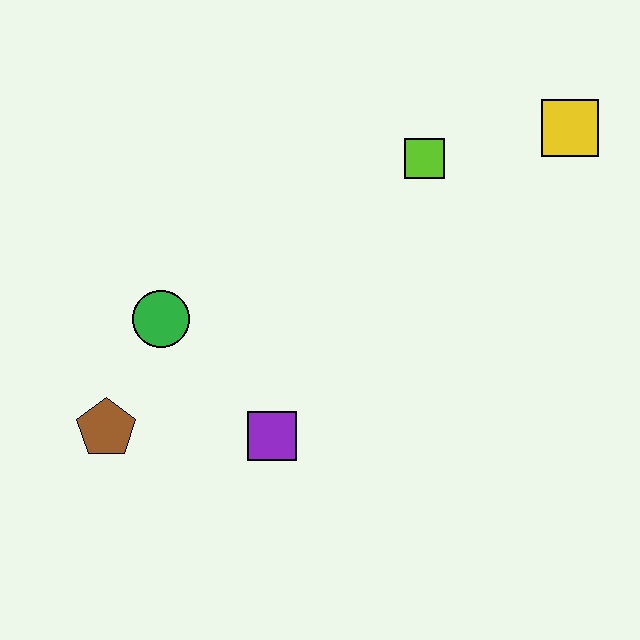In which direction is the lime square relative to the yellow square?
The lime square is to the left of the yellow square.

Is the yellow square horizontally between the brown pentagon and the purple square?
No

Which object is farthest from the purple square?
The yellow square is farthest from the purple square.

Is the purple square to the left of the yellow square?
Yes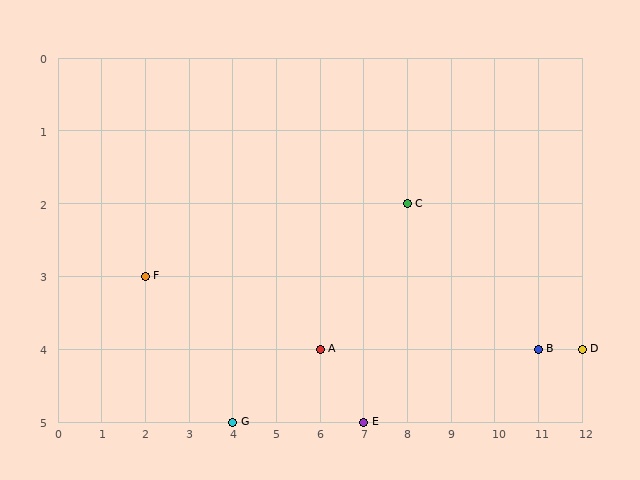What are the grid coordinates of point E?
Point E is at grid coordinates (7, 5).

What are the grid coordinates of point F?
Point F is at grid coordinates (2, 3).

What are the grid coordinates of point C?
Point C is at grid coordinates (8, 2).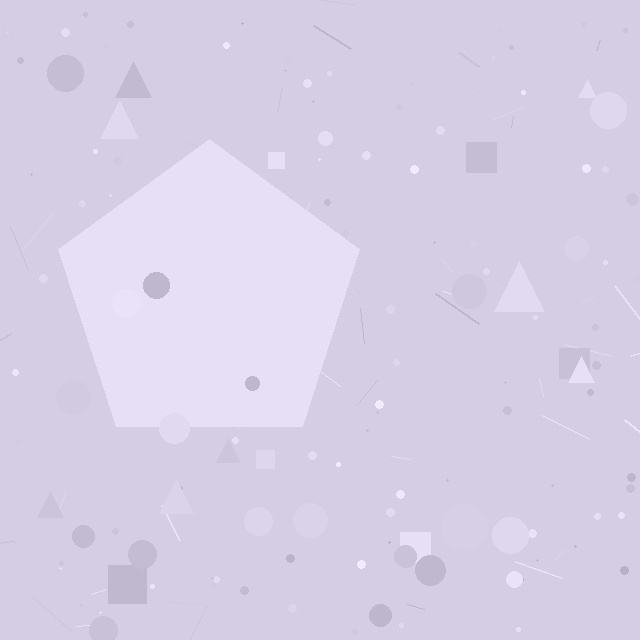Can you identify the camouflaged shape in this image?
The camouflaged shape is a pentagon.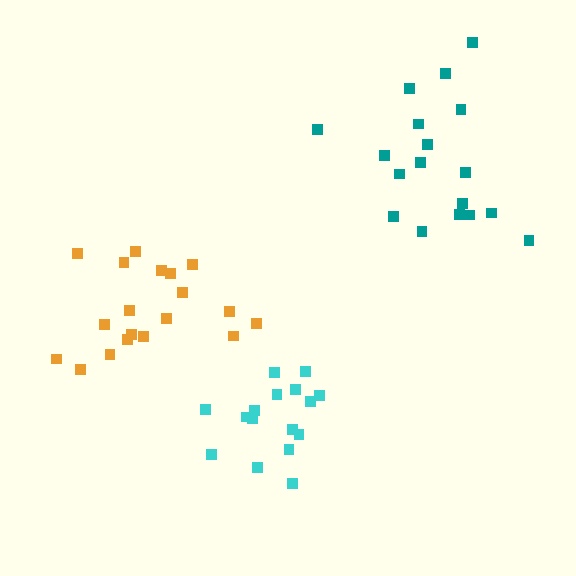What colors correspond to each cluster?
The clusters are colored: teal, cyan, orange.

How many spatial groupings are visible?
There are 3 spatial groupings.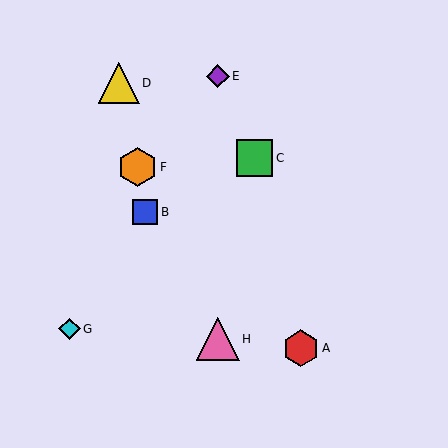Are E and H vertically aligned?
Yes, both are at x≈218.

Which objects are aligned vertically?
Objects E, H are aligned vertically.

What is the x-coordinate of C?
Object C is at x≈255.